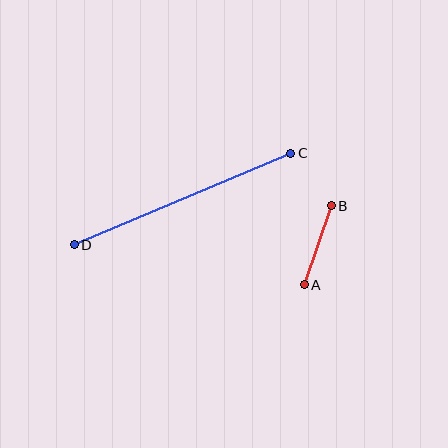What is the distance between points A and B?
The distance is approximately 83 pixels.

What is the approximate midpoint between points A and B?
The midpoint is at approximately (318, 245) pixels.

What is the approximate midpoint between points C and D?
The midpoint is at approximately (182, 199) pixels.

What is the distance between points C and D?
The distance is approximately 235 pixels.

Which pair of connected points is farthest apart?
Points C and D are farthest apart.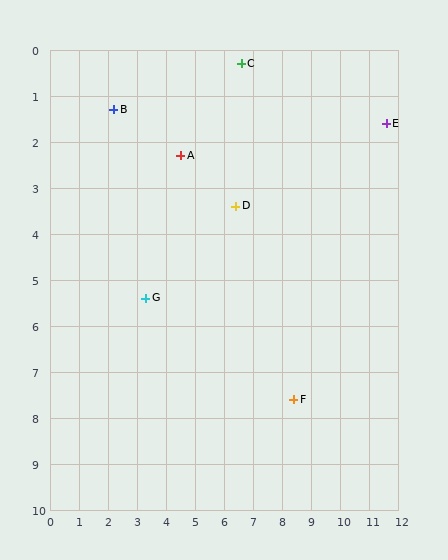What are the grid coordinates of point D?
Point D is at approximately (6.4, 3.4).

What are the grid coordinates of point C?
Point C is at approximately (6.6, 0.3).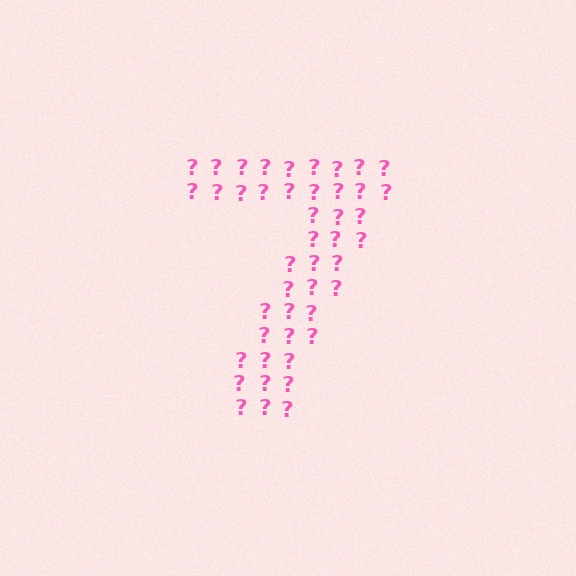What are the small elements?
The small elements are question marks.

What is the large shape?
The large shape is the digit 7.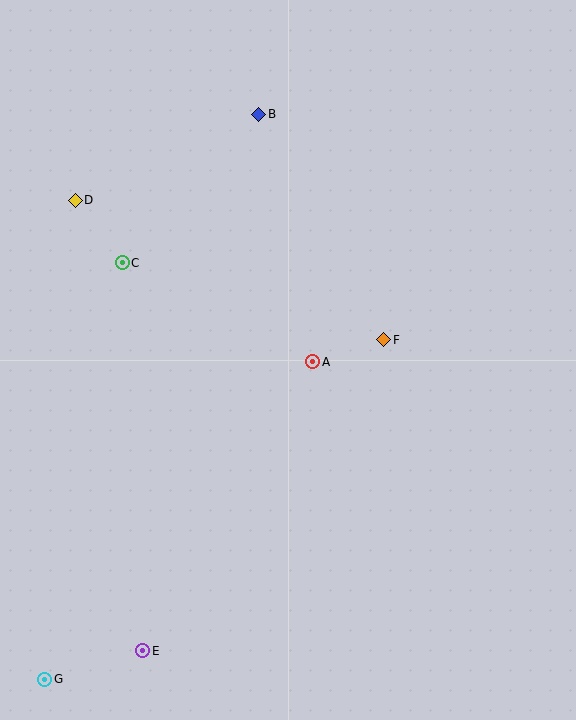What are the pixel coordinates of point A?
Point A is at (313, 362).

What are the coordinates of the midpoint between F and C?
The midpoint between F and C is at (253, 301).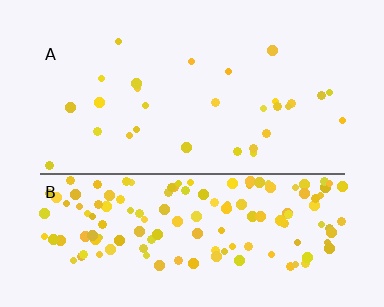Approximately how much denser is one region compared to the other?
Approximately 5.1× — region B over region A.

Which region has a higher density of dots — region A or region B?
B (the bottom).